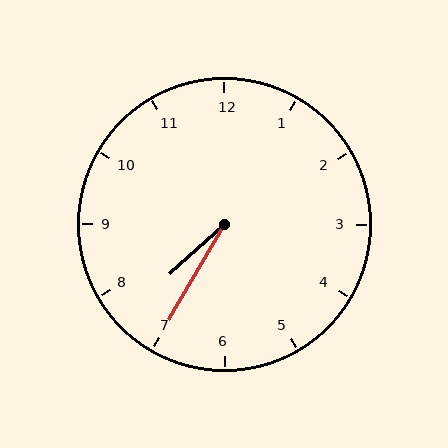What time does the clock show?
7:35.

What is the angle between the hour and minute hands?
Approximately 18 degrees.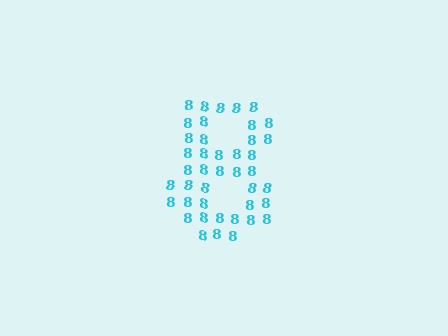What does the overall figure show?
The overall figure shows the digit 8.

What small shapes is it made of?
It is made of small digit 8's.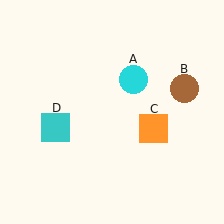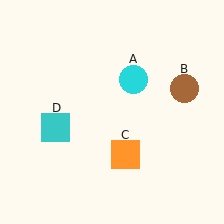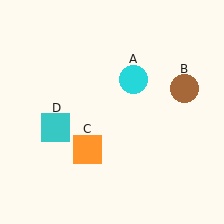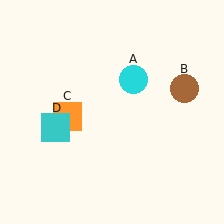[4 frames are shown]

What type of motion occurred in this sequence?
The orange square (object C) rotated clockwise around the center of the scene.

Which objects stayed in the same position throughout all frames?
Cyan circle (object A) and brown circle (object B) and cyan square (object D) remained stationary.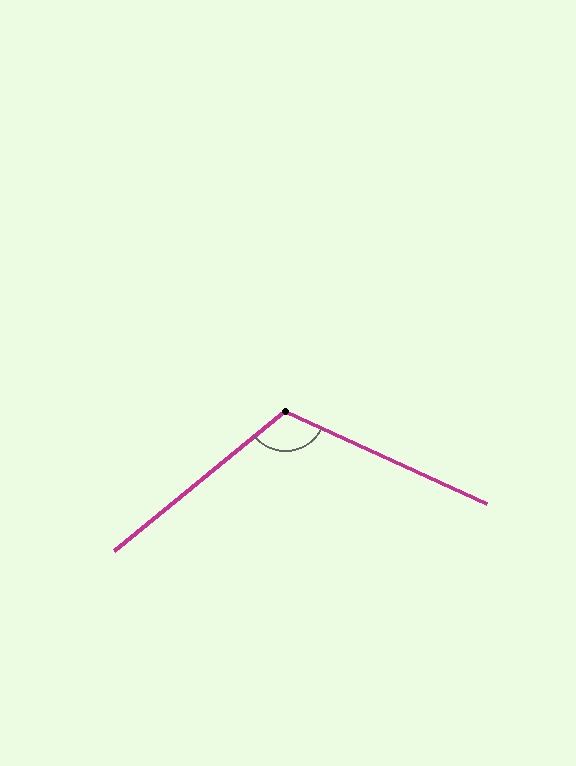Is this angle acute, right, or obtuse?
It is obtuse.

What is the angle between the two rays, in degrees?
Approximately 116 degrees.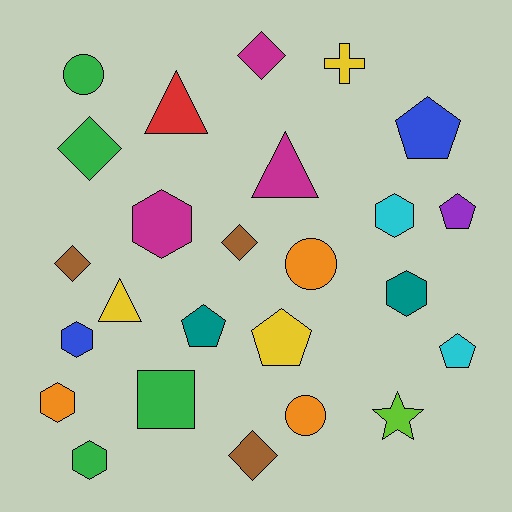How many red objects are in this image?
There is 1 red object.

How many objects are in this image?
There are 25 objects.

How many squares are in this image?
There is 1 square.